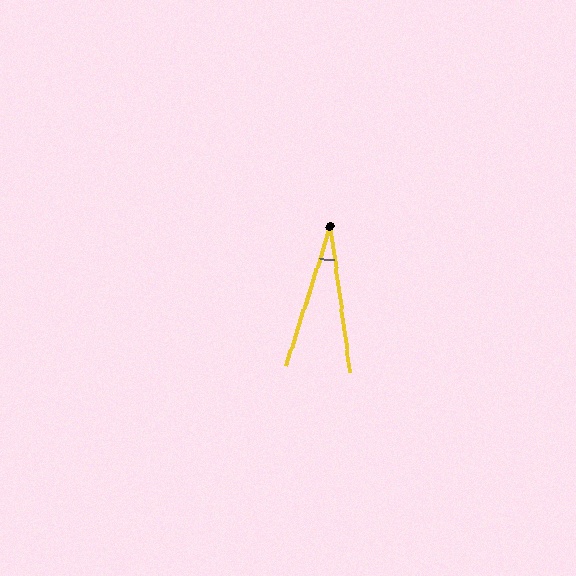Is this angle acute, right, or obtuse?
It is acute.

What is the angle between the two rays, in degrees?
Approximately 25 degrees.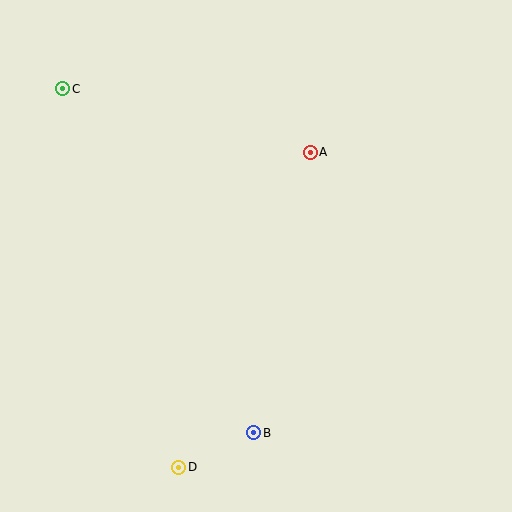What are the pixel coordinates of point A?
Point A is at (310, 152).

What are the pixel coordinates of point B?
Point B is at (254, 433).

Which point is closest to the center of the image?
Point A at (310, 152) is closest to the center.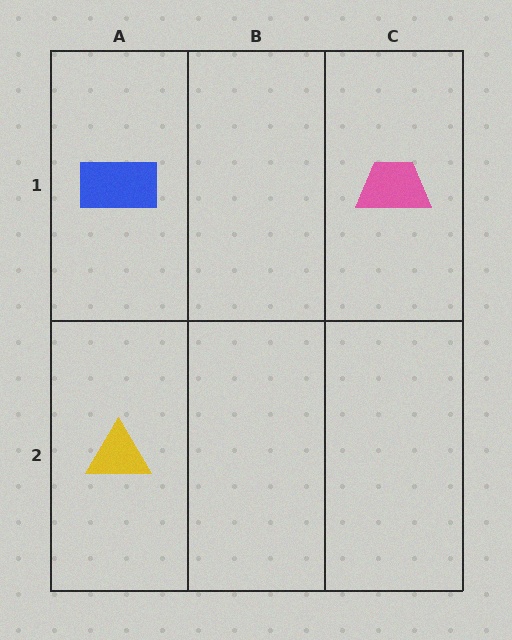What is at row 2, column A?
A yellow triangle.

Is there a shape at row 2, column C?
No, that cell is empty.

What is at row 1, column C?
A pink trapezoid.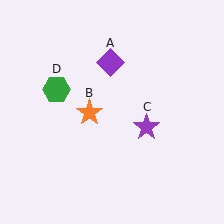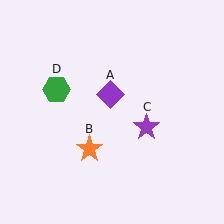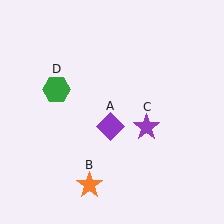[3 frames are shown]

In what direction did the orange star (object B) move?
The orange star (object B) moved down.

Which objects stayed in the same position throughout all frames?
Purple star (object C) and green hexagon (object D) remained stationary.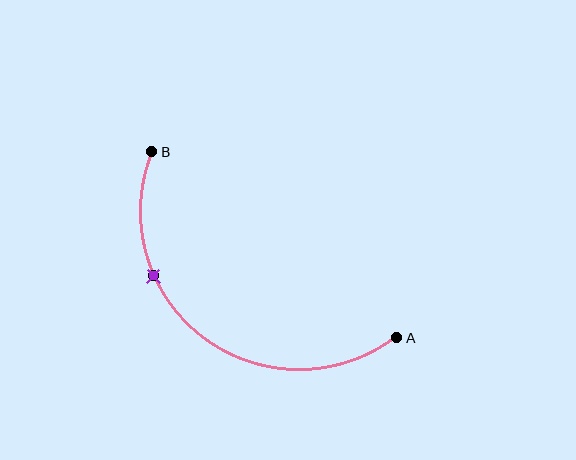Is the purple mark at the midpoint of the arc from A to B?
No. The purple mark lies on the arc but is closer to endpoint B. The arc midpoint would be at the point on the curve equidistant along the arc from both A and B.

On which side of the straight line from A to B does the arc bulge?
The arc bulges below and to the left of the straight line connecting A and B.